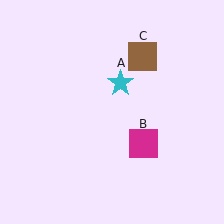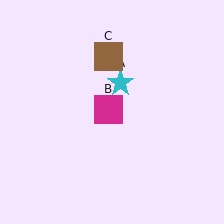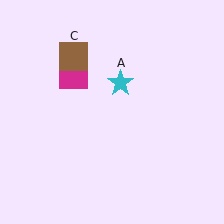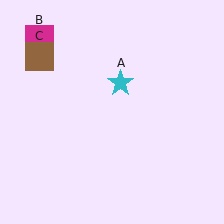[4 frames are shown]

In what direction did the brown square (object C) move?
The brown square (object C) moved left.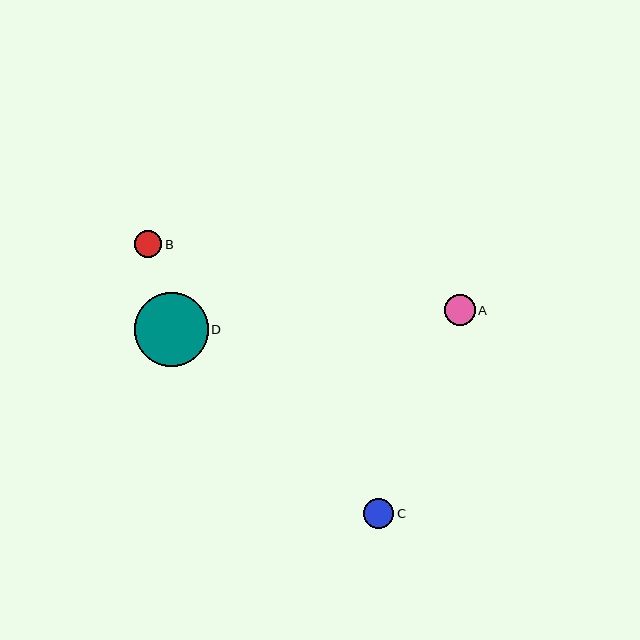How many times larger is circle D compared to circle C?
Circle D is approximately 2.4 times the size of circle C.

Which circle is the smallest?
Circle B is the smallest with a size of approximately 27 pixels.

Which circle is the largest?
Circle D is the largest with a size of approximately 74 pixels.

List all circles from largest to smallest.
From largest to smallest: D, A, C, B.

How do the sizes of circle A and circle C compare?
Circle A and circle C are approximately the same size.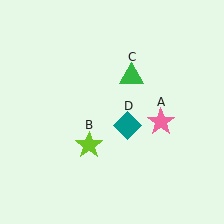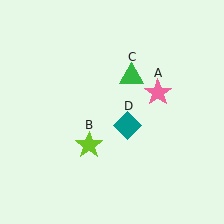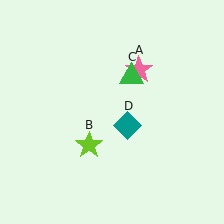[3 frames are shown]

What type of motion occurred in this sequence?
The pink star (object A) rotated counterclockwise around the center of the scene.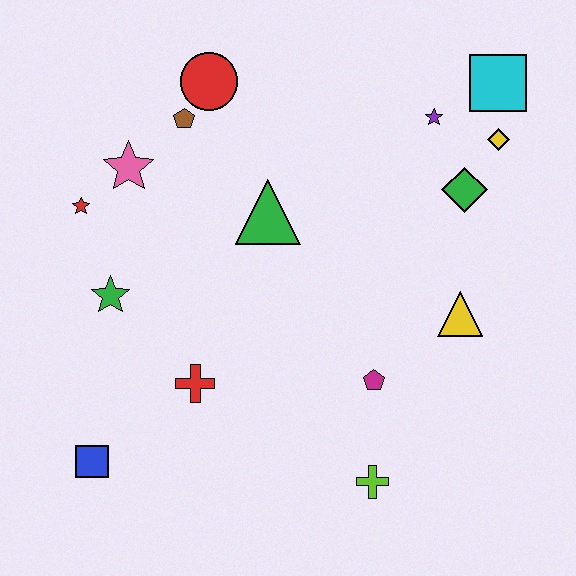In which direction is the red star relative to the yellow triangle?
The red star is to the left of the yellow triangle.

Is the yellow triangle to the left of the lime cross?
No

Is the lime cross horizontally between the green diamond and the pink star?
Yes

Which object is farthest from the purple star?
The blue square is farthest from the purple star.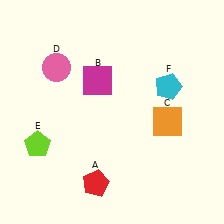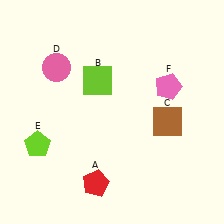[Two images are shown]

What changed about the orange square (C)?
In Image 1, C is orange. In Image 2, it changed to brown.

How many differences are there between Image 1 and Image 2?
There are 3 differences between the two images.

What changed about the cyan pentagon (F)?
In Image 1, F is cyan. In Image 2, it changed to pink.